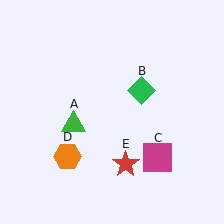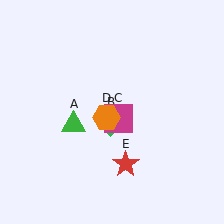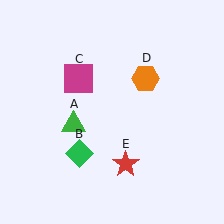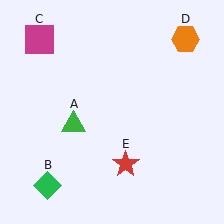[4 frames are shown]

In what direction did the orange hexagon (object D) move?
The orange hexagon (object D) moved up and to the right.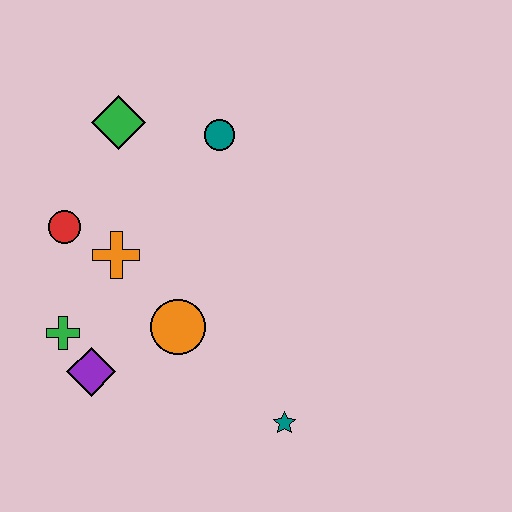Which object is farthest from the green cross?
The teal circle is farthest from the green cross.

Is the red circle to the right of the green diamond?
No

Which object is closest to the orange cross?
The red circle is closest to the orange cross.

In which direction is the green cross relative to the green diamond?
The green cross is below the green diamond.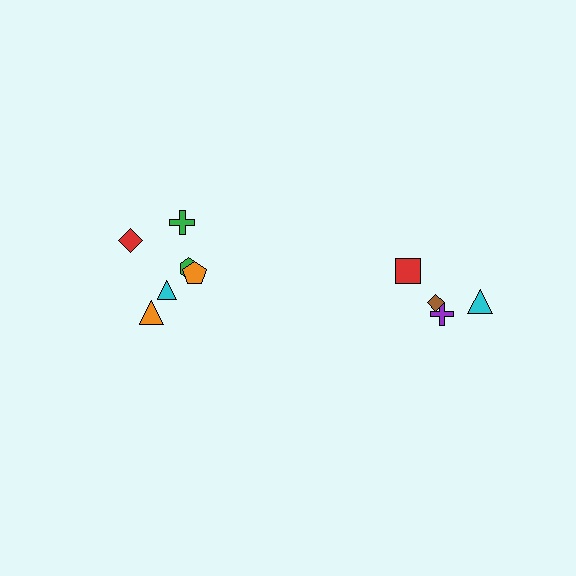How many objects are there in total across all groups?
There are 10 objects.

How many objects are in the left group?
There are 6 objects.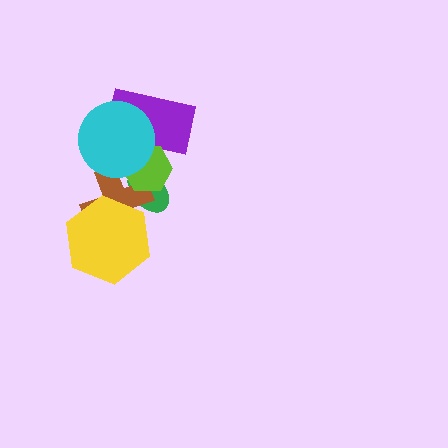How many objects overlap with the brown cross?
4 objects overlap with the brown cross.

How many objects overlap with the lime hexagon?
4 objects overlap with the lime hexagon.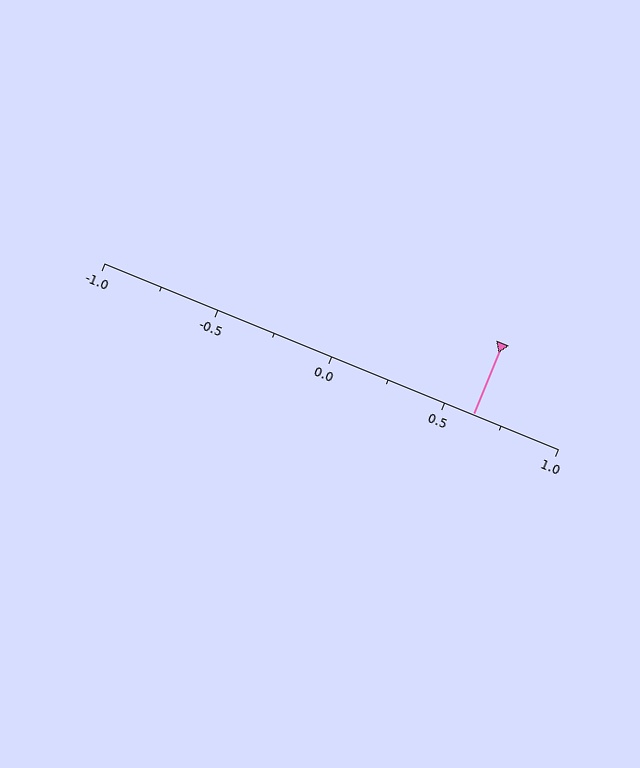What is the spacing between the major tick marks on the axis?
The major ticks are spaced 0.5 apart.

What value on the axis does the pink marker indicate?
The marker indicates approximately 0.62.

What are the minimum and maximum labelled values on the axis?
The axis runs from -1.0 to 1.0.